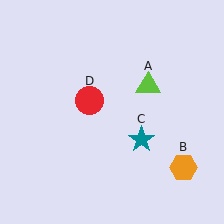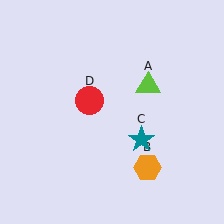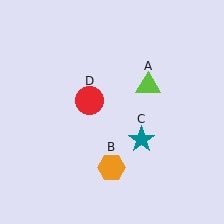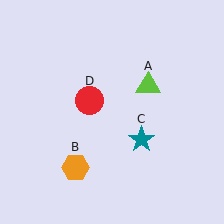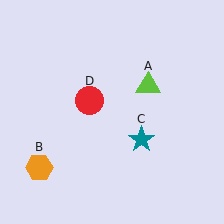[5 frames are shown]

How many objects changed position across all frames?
1 object changed position: orange hexagon (object B).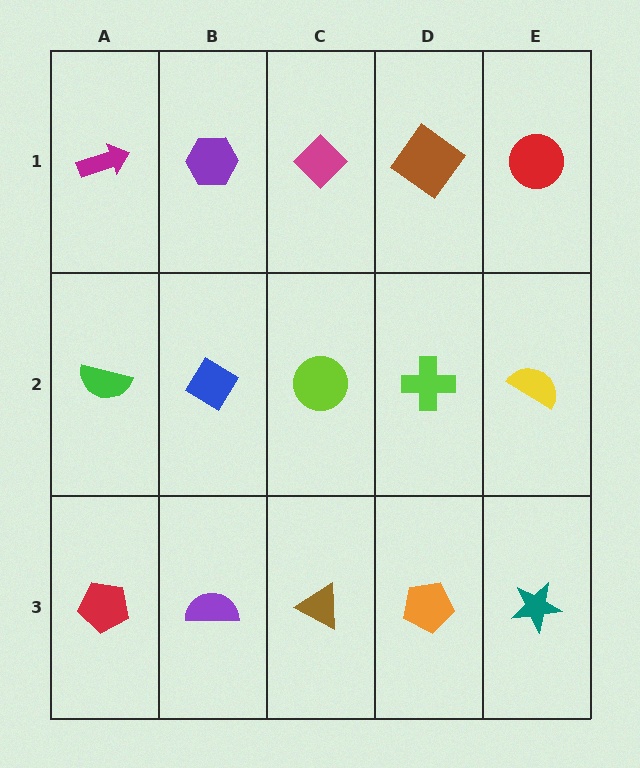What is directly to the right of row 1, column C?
A brown diamond.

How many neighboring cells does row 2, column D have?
4.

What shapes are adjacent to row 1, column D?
A lime cross (row 2, column D), a magenta diamond (row 1, column C), a red circle (row 1, column E).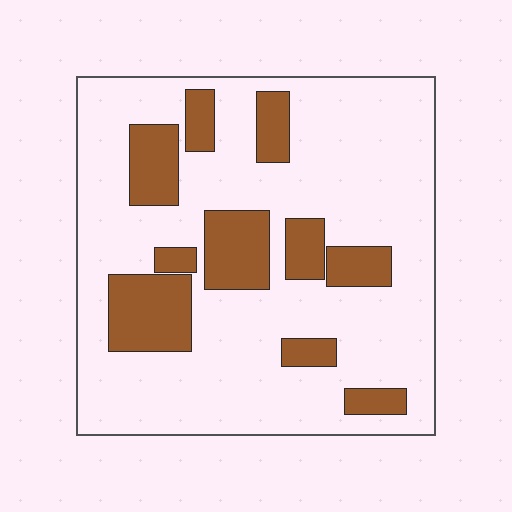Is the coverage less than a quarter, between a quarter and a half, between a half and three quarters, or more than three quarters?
Less than a quarter.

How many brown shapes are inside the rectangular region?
10.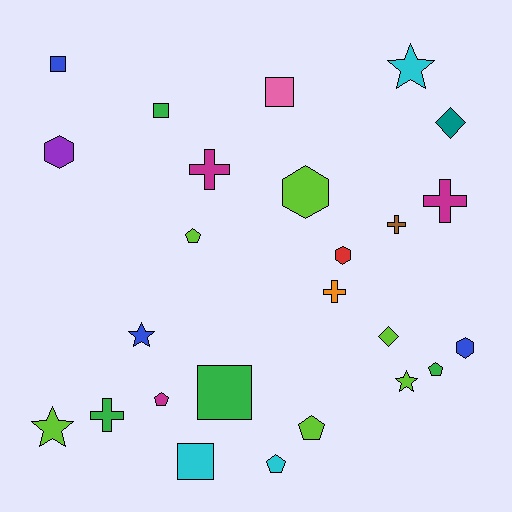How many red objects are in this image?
There is 1 red object.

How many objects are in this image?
There are 25 objects.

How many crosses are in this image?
There are 5 crosses.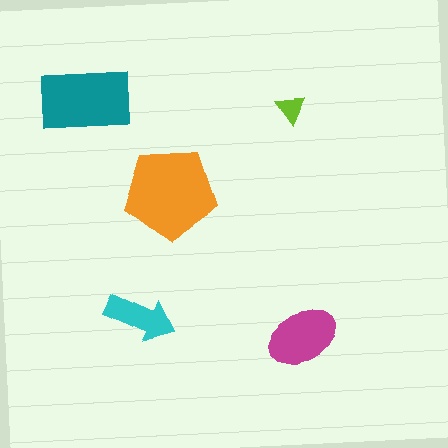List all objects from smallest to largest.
The lime triangle, the cyan arrow, the magenta ellipse, the teal rectangle, the orange pentagon.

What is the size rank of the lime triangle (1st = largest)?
5th.